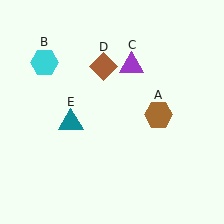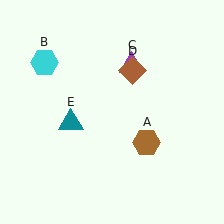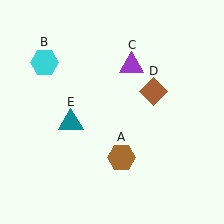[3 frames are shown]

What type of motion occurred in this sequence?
The brown hexagon (object A), brown diamond (object D) rotated clockwise around the center of the scene.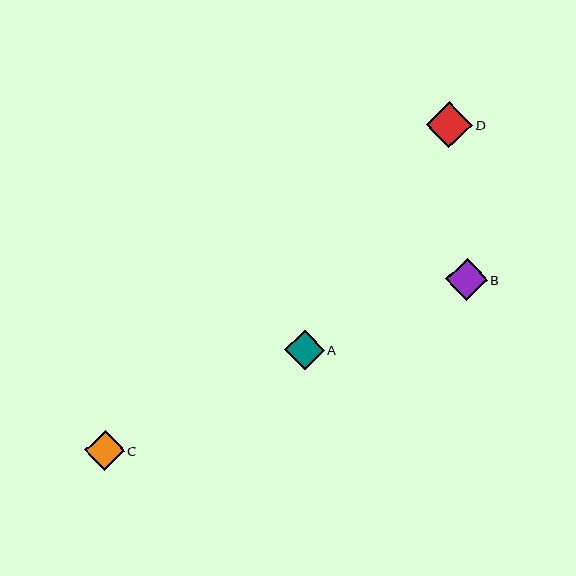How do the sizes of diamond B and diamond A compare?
Diamond B and diamond A are approximately the same size.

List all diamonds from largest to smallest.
From largest to smallest: D, B, C, A.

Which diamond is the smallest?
Diamond A is the smallest with a size of approximately 40 pixels.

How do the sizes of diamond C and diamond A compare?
Diamond C and diamond A are approximately the same size.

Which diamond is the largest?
Diamond D is the largest with a size of approximately 46 pixels.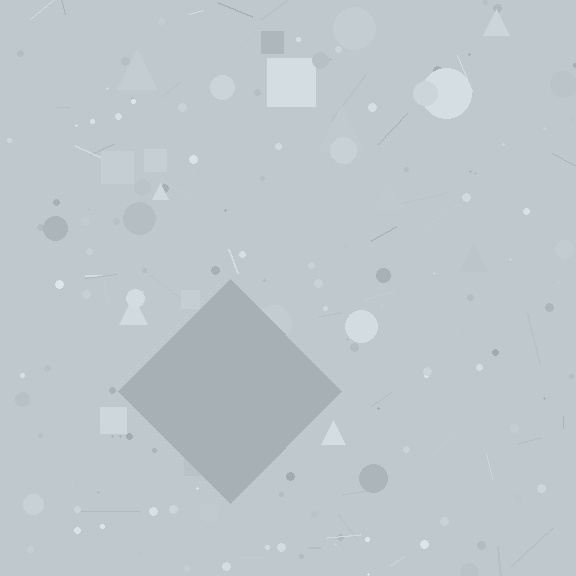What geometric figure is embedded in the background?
A diamond is embedded in the background.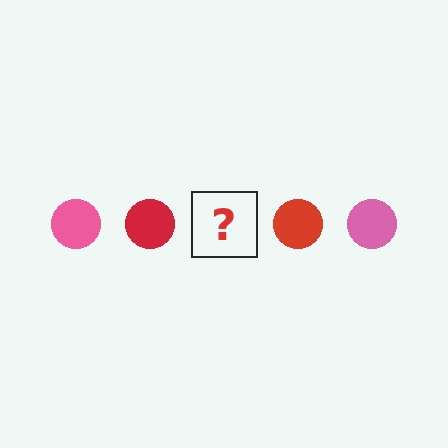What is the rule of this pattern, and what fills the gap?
The rule is that the pattern cycles through pink, red circles. The gap should be filled with a pink circle.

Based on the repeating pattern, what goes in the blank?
The blank should be a pink circle.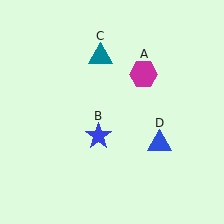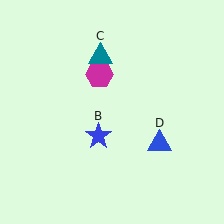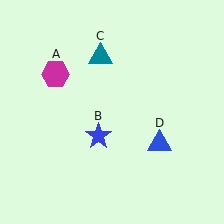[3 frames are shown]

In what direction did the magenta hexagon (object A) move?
The magenta hexagon (object A) moved left.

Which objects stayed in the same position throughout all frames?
Blue star (object B) and teal triangle (object C) and blue triangle (object D) remained stationary.